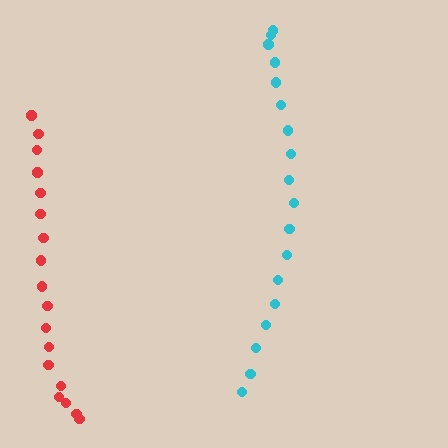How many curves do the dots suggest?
There are 2 distinct paths.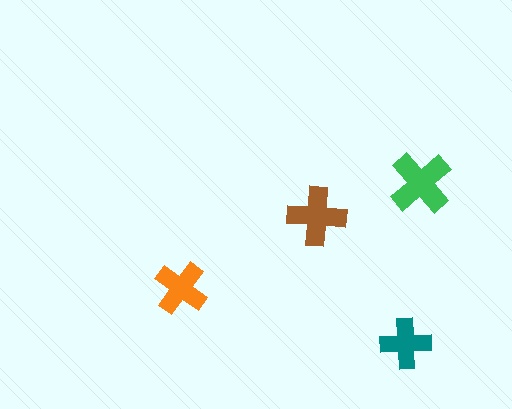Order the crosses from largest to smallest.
the green one, the brown one, the orange one, the teal one.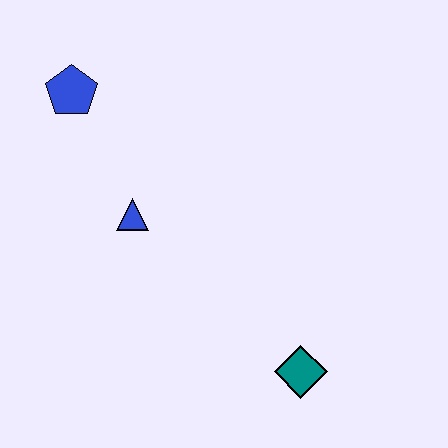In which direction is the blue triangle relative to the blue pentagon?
The blue triangle is below the blue pentagon.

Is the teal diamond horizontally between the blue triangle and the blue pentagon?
No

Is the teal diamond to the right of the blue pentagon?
Yes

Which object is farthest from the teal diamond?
The blue pentagon is farthest from the teal diamond.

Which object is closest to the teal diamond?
The blue triangle is closest to the teal diamond.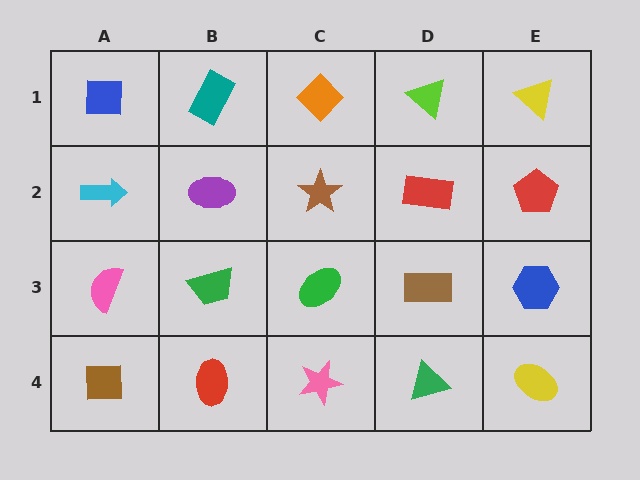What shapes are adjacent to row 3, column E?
A red pentagon (row 2, column E), a yellow ellipse (row 4, column E), a brown rectangle (row 3, column D).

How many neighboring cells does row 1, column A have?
2.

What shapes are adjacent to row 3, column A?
A cyan arrow (row 2, column A), a brown square (row 4, column A), a green trapezoid (row 3, column B).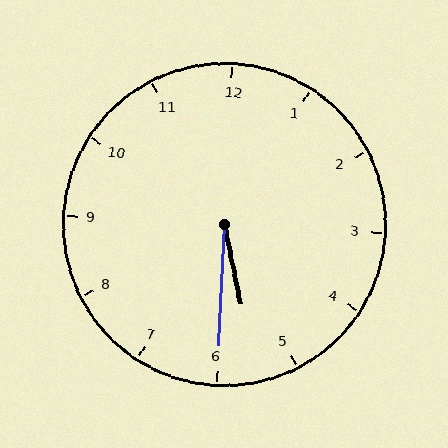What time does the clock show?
5:30.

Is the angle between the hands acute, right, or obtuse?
It is acute.